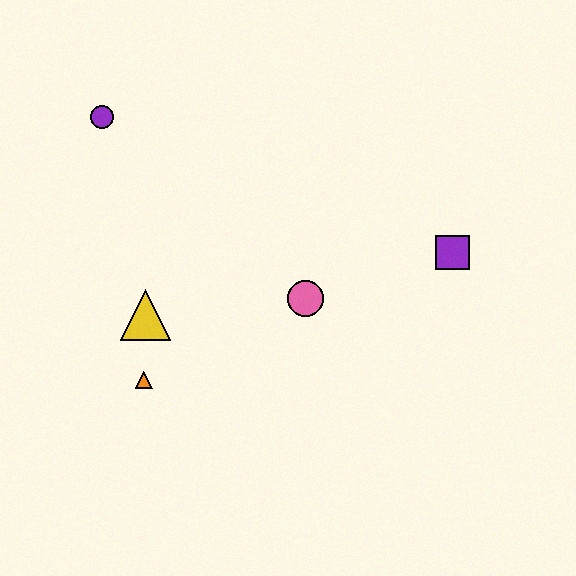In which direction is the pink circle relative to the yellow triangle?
The pink circle is to the right of the yellow triangle.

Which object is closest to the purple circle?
The yellow triangle is closest to the purple circle.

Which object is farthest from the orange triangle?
The purple square is farthest from the orange triangle.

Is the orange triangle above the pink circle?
No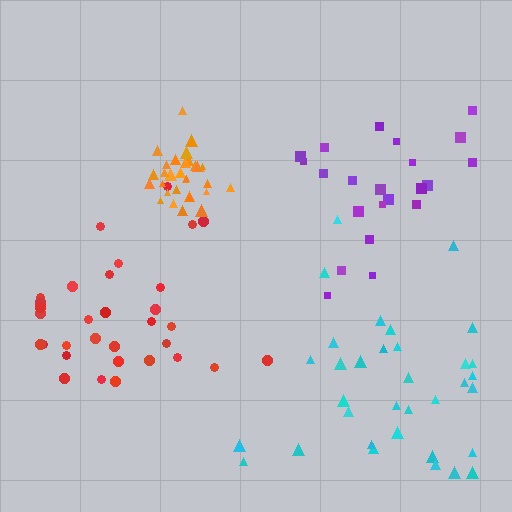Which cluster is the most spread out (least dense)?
Cyan.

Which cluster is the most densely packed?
Orange.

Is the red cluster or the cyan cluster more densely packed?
Red.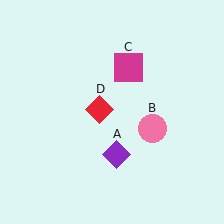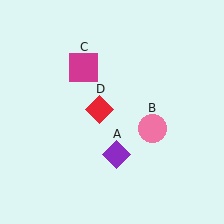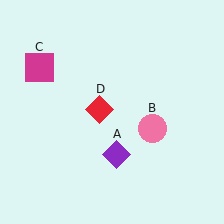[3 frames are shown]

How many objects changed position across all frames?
1 object changed position: magenta square (object C).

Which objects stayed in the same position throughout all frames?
Purple diamond (object A) and pink circle (object B) and red diamond (object D) remained stationary.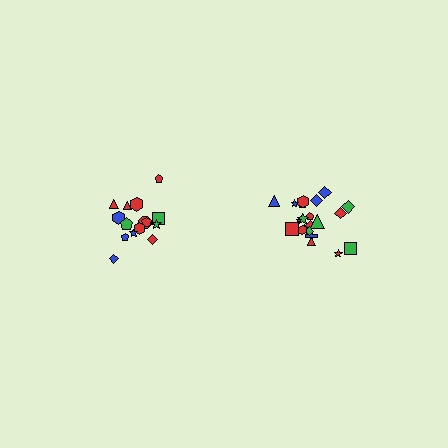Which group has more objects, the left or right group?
The right group.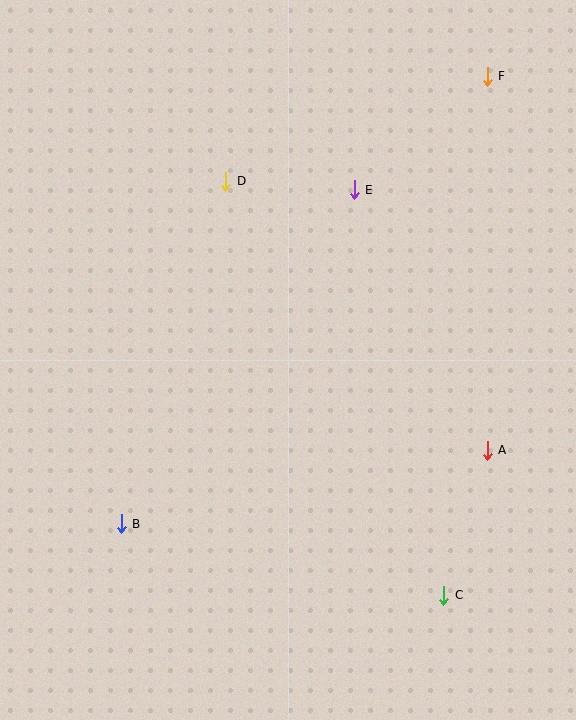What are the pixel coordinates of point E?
Point E is at (354, 190).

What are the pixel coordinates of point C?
Point C is at (444, 595).